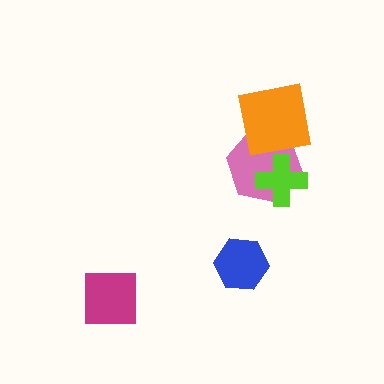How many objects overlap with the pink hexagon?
2 objects overlap with the pink hexagon.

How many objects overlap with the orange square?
1 object overlaps with the orange square.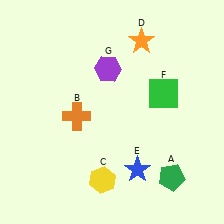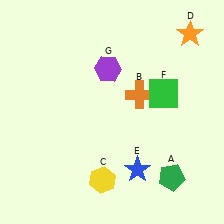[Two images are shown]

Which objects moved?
The objects that moved are: the orange cross (B), the orange star (D).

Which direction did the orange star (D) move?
The orange star (D) moved right.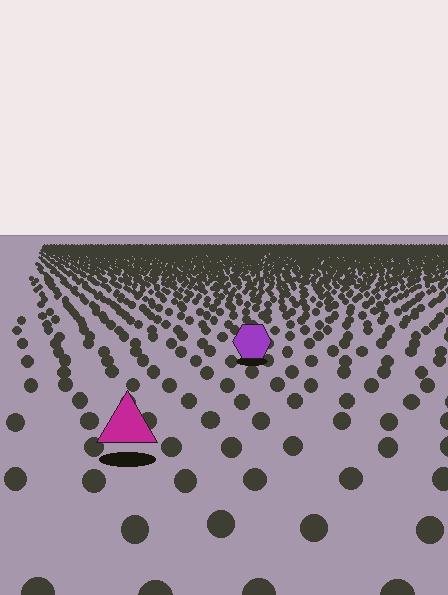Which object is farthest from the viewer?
The purple hexagon is farthest from the viewer. It appears smaller and the ground texture around it is denser.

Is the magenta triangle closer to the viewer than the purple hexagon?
Yes. The magenta triangle is closer — you can tell from the texture gradient: the ground texture is coarser near it.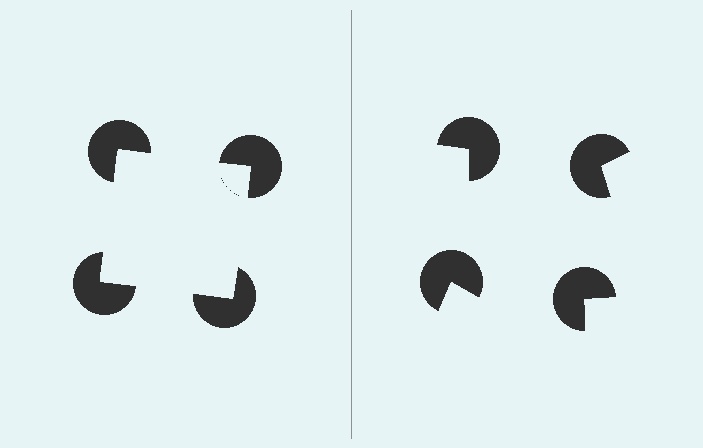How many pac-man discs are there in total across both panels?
8 — 4 on each side.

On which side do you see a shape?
An illusory square appears on the left side. On the right side the wedge cuts are rotated, so no coherent shape forms.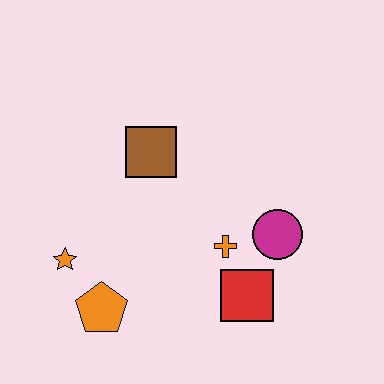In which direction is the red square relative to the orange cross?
The red square is below the orange cross.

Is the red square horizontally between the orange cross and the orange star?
No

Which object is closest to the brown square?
The orange cross is closest to the brown square.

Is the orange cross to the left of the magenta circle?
Yes